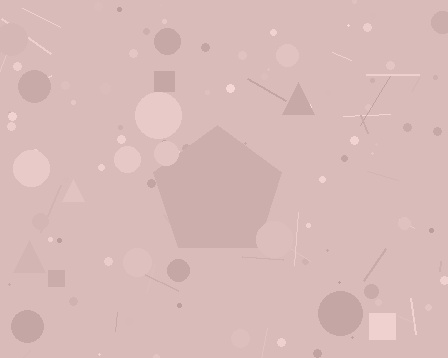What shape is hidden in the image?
A pentagon is hidden in the image.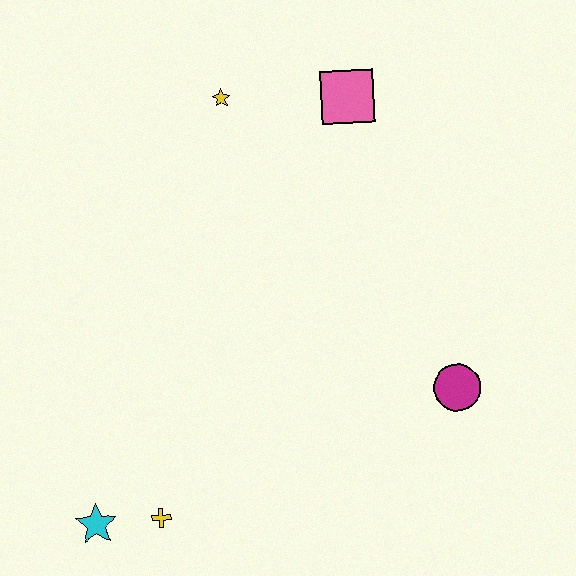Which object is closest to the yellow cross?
The cyan star is closest to the yellow cross.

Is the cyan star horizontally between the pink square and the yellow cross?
No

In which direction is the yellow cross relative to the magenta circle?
The yellow cross is to the left of the magenta circle.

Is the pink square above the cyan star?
Yes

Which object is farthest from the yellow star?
The cyan star is farthest from the yellow star.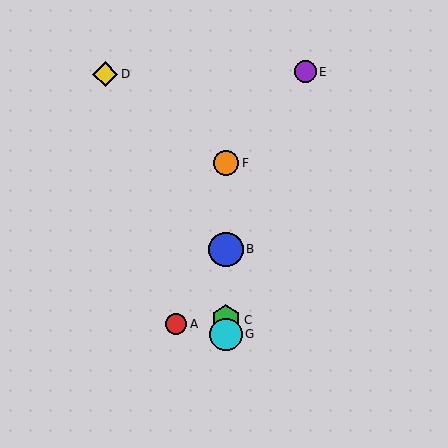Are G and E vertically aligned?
No, G is at x≈226 and E is at x≈306.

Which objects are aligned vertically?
Objects B, C, F, G are aligned vertically.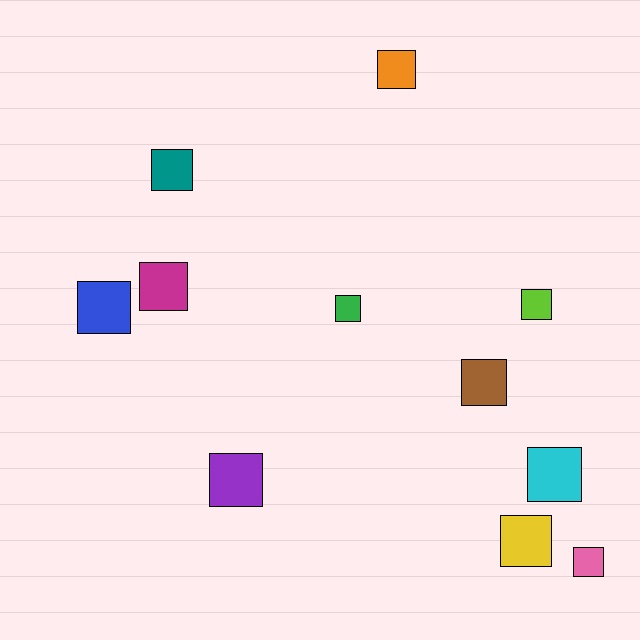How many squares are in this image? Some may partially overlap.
There are 11 squares.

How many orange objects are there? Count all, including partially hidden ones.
There is 1 orange object.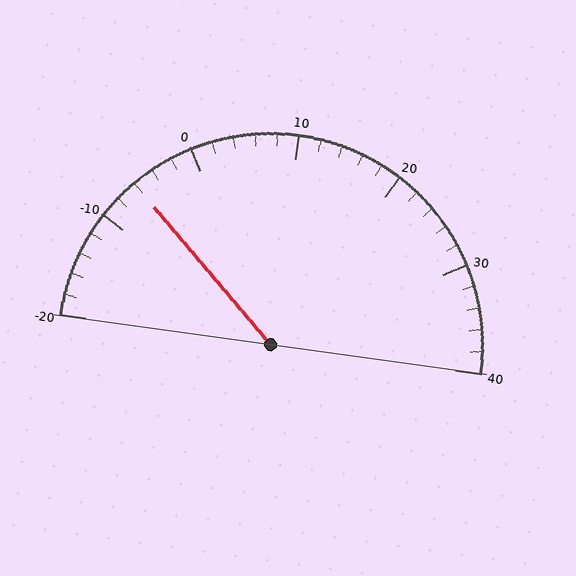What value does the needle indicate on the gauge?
The needle indicates approximately -6.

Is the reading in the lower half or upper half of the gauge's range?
The reading is in the lower half of the range (-20 to 40).